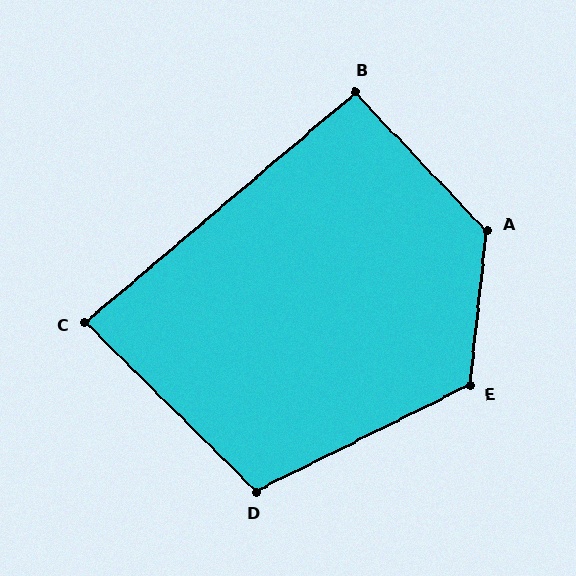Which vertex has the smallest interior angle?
C, at approximately 85 degrees.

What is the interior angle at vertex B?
Approximately 93 degrees (approximately right).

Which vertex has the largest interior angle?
A, at approximately 130 degrees.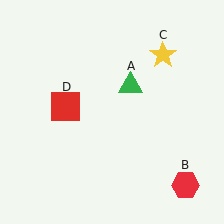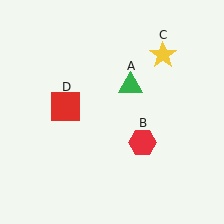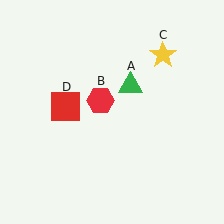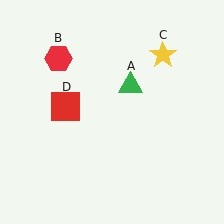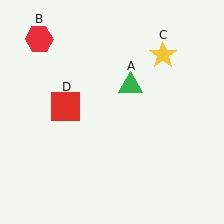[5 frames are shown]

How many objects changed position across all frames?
1 object changed position: red hexagon (object B).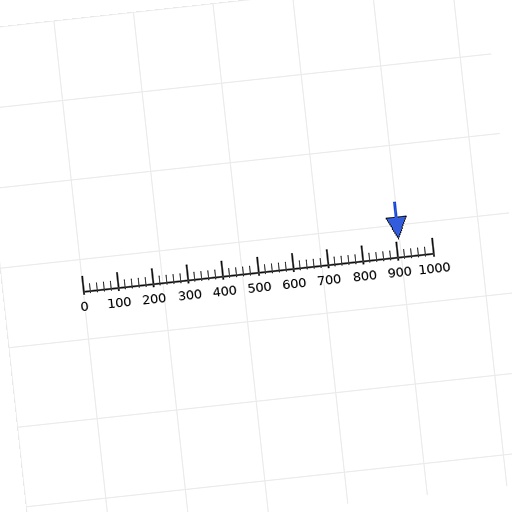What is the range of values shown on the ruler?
The ruler shows values from 0 to 1000.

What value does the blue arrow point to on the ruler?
The blue arrow points to approximately 909.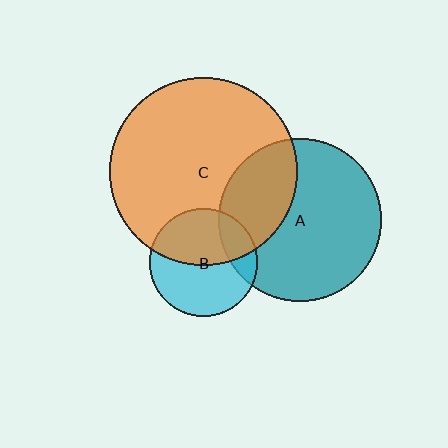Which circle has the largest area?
Circle C (orange).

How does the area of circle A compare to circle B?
Approximately 2.3 times.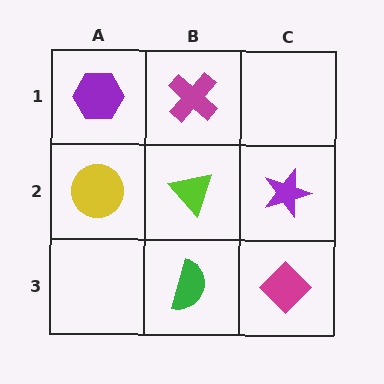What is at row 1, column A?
A purple hexagon.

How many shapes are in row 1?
2 shapes.